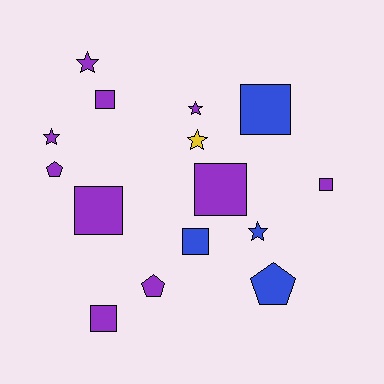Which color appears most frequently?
Purple, with 10 objects.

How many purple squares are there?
There are 5 purple squares.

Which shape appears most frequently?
Square, with 7 objects.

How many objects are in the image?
There are 15 objects.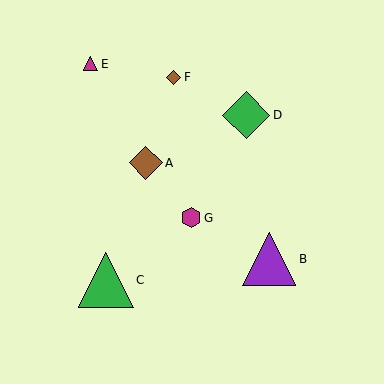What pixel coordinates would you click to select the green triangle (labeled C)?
Click at (106, 280) to select the green triangle C.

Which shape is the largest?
The green triangle (labeled C) is the largest.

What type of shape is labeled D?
Shape D is a green diamond.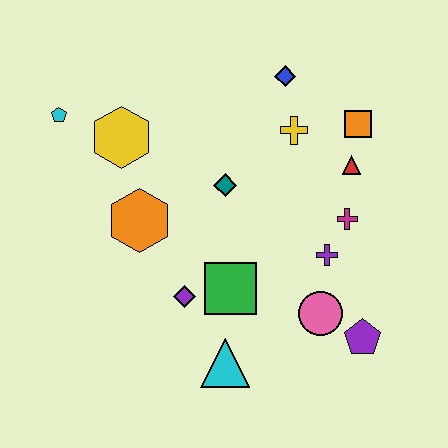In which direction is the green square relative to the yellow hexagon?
The green square is below the yellow hexagon.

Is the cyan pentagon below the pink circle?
No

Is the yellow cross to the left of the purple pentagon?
Yes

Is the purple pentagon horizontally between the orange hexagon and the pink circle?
No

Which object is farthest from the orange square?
The cyan pentagon is farthest from the orange square.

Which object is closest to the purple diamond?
The green square is closest to the purple diamond.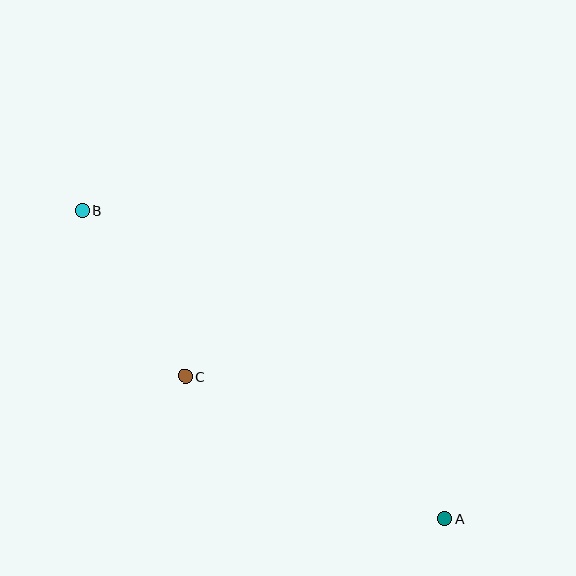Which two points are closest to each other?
Points B and C are closest to each other.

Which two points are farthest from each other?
Points A and B are farthest from each other.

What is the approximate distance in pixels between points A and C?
The distance between A and C is approximately 296 pixels.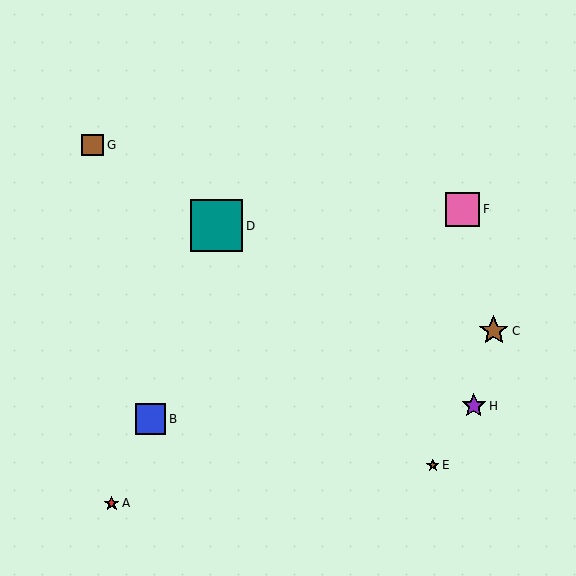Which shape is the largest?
The teal square (labeled D) is the largest.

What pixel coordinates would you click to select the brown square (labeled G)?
Click at (93, 145) to select the brown square G.